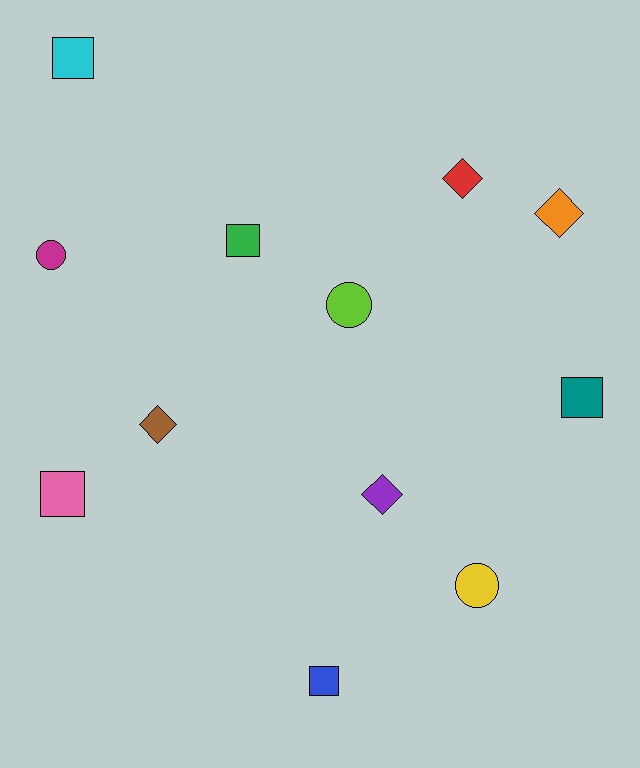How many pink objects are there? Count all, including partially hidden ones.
There is 1 pink object.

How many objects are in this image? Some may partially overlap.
There are 12 objects.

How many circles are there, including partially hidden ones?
There are 3 circles.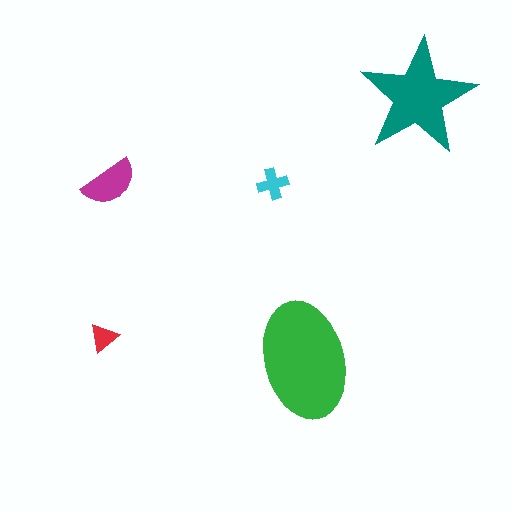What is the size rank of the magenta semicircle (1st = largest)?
3rd.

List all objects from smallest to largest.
The red triangle, the cyan cross, the magenta semicircle, the teal star, the green ellipse.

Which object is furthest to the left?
The red triangle is leftmost.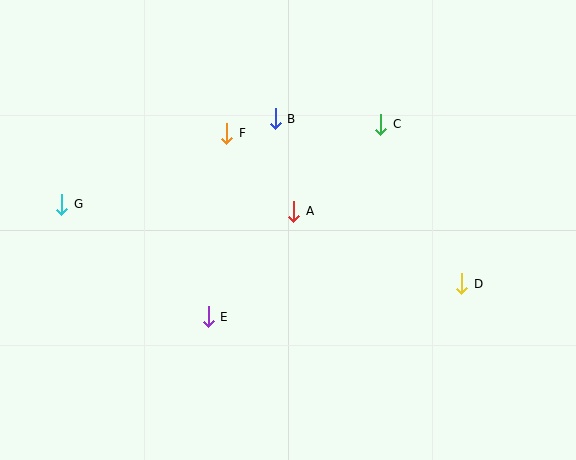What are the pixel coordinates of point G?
Point G is at (62, 204).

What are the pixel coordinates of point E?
Point E is at (208, 317).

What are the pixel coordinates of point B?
Point B is at (275, 119).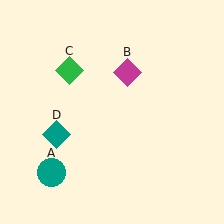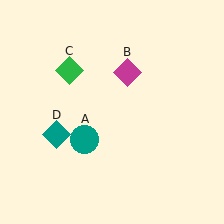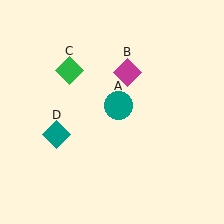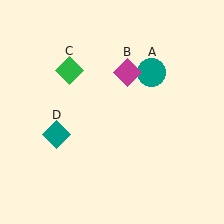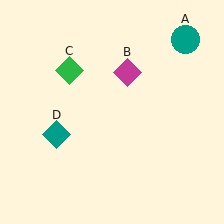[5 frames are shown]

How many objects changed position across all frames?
1 object changed position: teal circle (object A).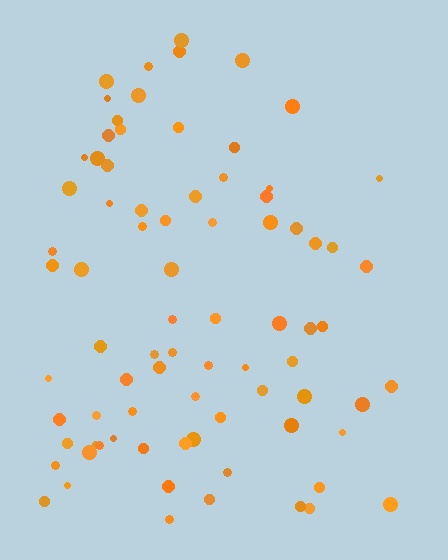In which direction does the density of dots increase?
From right to left, with the left side densest.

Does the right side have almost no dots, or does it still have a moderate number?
Still a moderate number, just noticeably fewer than the left.